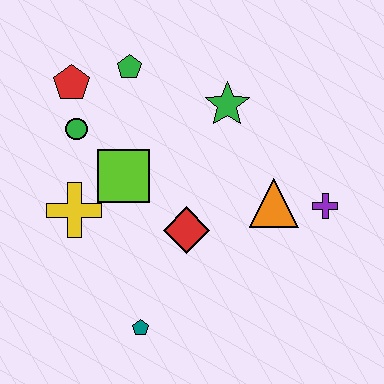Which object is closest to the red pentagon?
The green circle is closest to the red pentagon.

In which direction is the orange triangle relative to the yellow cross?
The orange triangle is to the right of the yellow cross.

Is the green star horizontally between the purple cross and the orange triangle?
No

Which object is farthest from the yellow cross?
The purple cross is farthest from the yellow cross.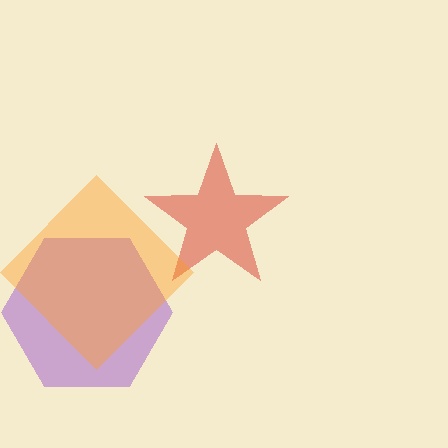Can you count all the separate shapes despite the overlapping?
Yes, there are 3 separate shapes.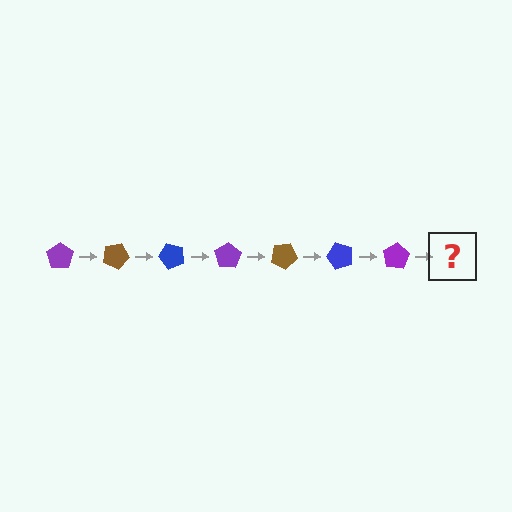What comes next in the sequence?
The next element should be a brown pentagon, rotated 175 degrees from the start.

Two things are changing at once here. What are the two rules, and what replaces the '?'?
The two rules are that it rotates 25 degrees each step and the color cycles through purple, brown, and blue. The '?' should be a brown pentagon, rotated 175 degrees from the start.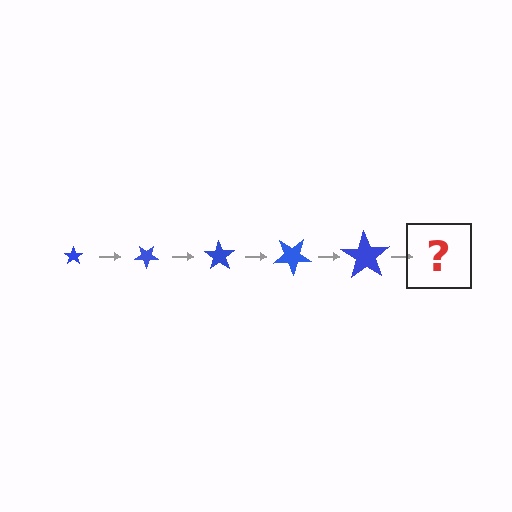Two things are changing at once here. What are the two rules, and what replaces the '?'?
The two rules are that the star grows larger each step and it rotates 35 degrees each step. The '?' should be a star, larger than the previous one and rotated 175 degrees from the start.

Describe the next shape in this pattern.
It should be a star, larger than the previous one and rotated 175 degrees from the start.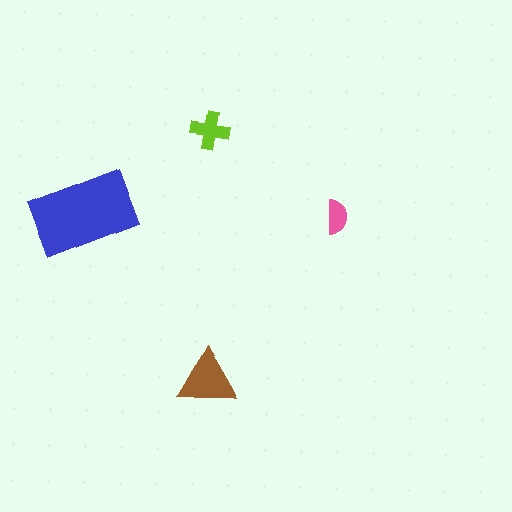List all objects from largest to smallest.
The blue rectangle, the brown triangle, the lime cross, the pink semicircle.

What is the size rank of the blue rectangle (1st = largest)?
1st.